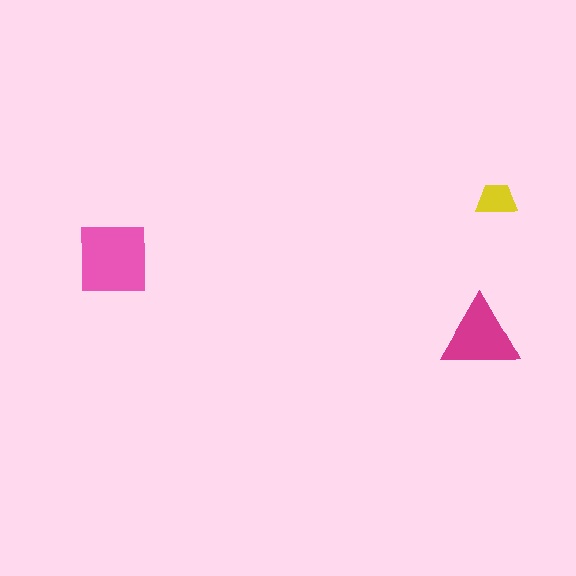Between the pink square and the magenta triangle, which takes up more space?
The pink square.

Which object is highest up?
The yellow trapezoid is topmost.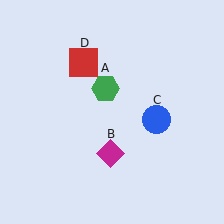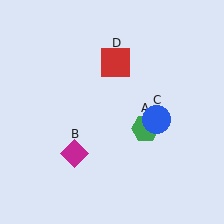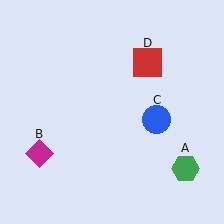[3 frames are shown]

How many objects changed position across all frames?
3 objects changed position: green hexagon (object A), magenta diamond (object B), red square (object D).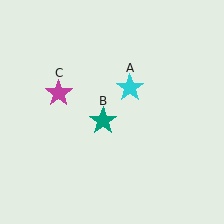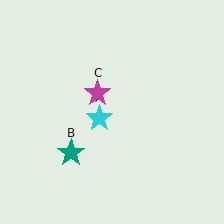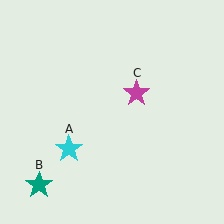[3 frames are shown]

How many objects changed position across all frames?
3 objects changed position: cyan star (object A), teal star (object B), magenta star (object C).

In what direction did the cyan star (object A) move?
The cyan star (object A) moved down and to the left.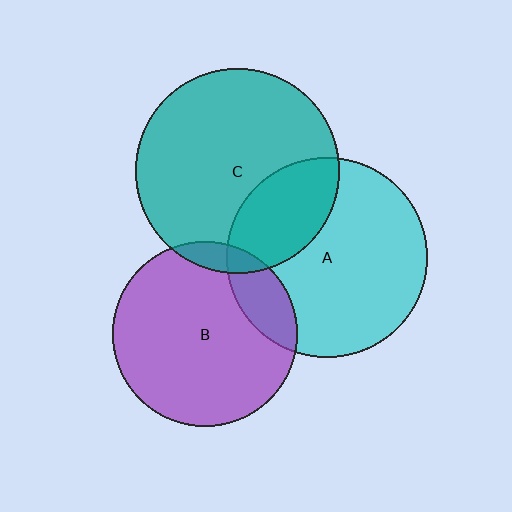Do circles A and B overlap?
Yes.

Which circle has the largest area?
Circle C (teal).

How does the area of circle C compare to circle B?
Approximately 1.2 times.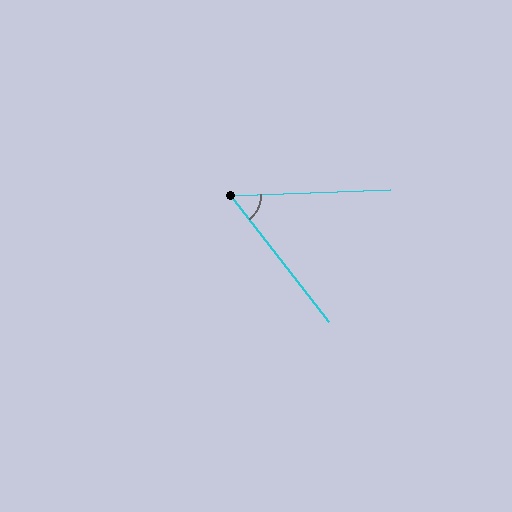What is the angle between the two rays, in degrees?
Approximately 54 degrees.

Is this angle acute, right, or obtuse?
It is acute.